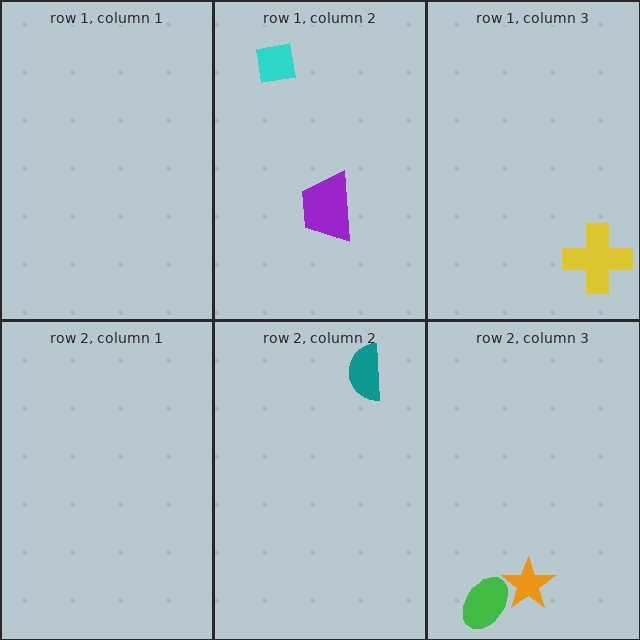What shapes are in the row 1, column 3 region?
The yellow cross.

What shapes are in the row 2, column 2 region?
The teal semicircle.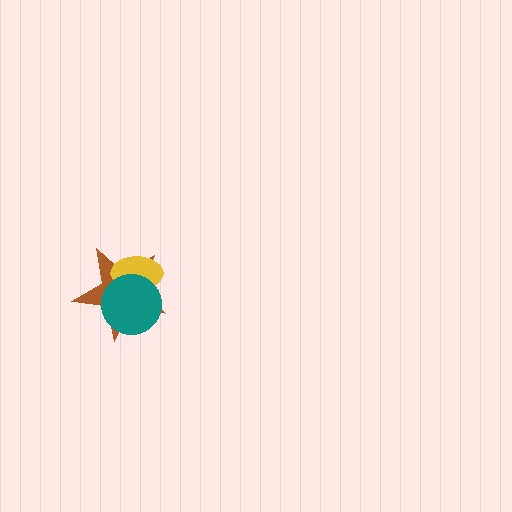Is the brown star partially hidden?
Yes, it is partially covered by another shape.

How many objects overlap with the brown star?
2 objects overlap with the brown star.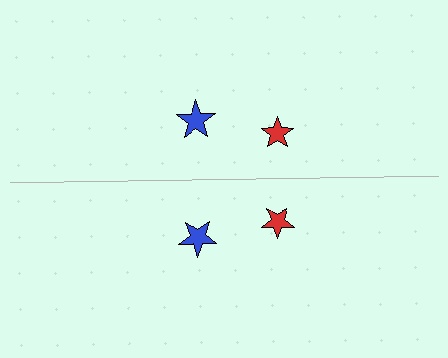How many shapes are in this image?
There are 4 shapes in this image.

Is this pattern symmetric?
Yes, this pattern has bilateral (reflection) symmetry.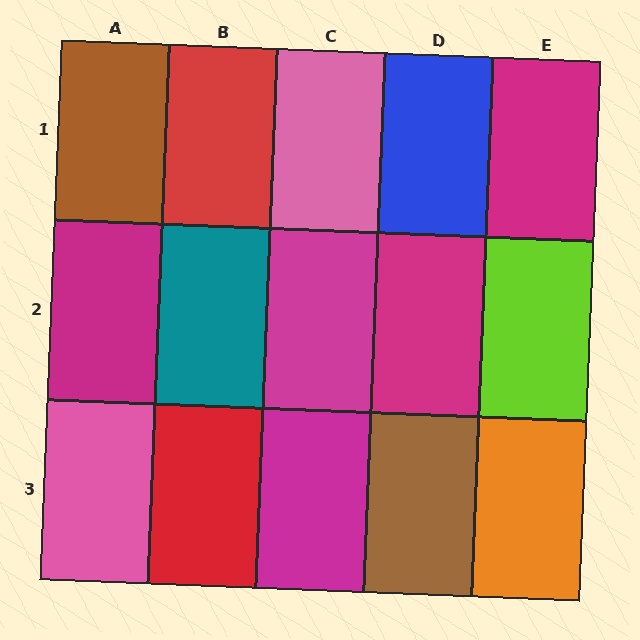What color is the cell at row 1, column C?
Pink.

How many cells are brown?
2 cells are brown.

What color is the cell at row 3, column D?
Brown.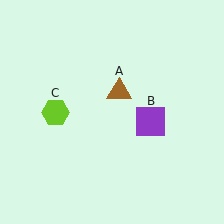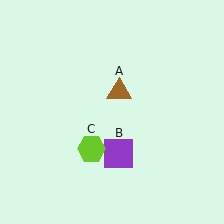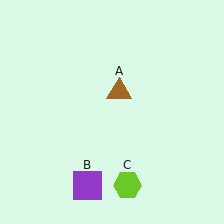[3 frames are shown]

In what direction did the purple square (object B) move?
The purple square (object B) moved down and to the left.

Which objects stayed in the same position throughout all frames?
Brown triangle (object A) remained stationary.